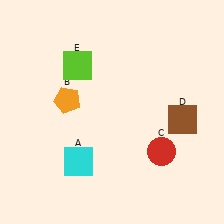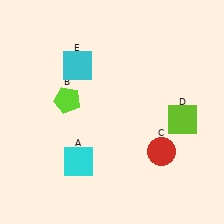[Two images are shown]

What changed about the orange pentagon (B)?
In Image 1, B is orange. In Image 2, it changed to lime.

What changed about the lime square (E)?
In Image 1, E is lime. In Image 2, it changed to cyan.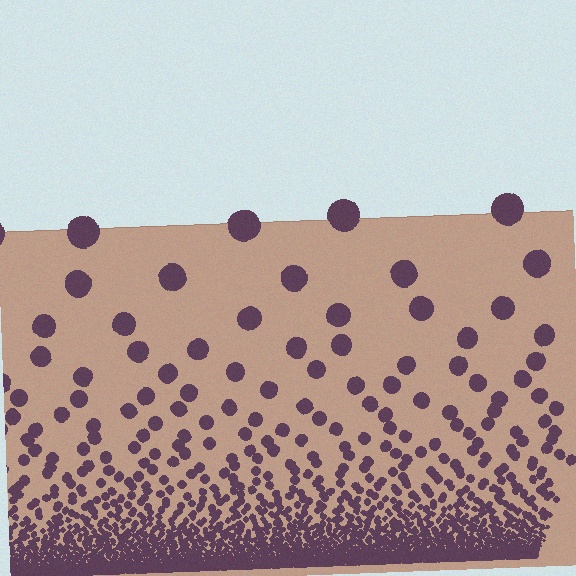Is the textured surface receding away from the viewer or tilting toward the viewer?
The surface appears to tilt toward the viewer. Texture elements get larger and sparser toward the top.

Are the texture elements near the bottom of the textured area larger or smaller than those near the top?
Smaller. The gradient is inverted — elements near the bottom are smaller and denser.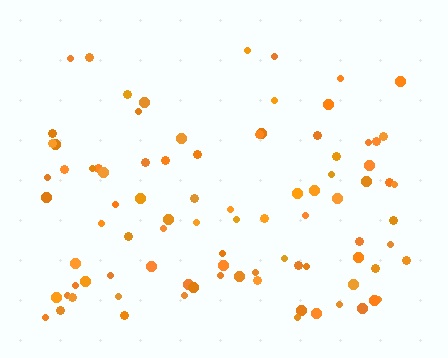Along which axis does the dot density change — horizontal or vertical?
Vertical.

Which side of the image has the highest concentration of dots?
The bottom.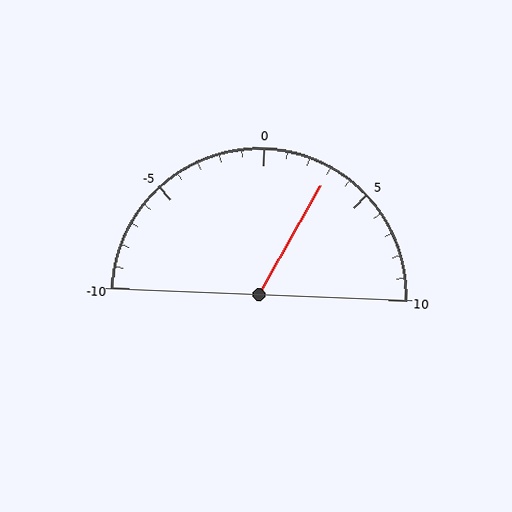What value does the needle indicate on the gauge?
The needle indicates approximately 3.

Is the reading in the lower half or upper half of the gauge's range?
The reading is in the upper half of the range (-10 to 10).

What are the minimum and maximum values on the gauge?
The gauge ranges from -10 to 10.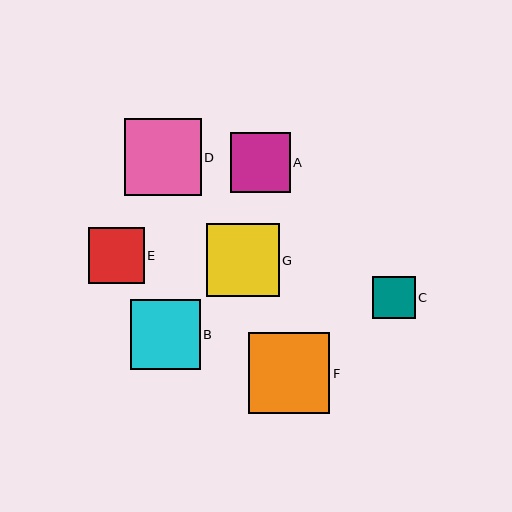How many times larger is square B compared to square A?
Square B is approximately 1.2 times the size of square A.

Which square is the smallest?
Square C is the smallest with a size of approximately 42 pixels.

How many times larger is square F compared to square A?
Square F is approximately 1.3 times the size of square A.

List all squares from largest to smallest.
From largest to smallest: F, D, G, B, A, E, C.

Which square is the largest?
Square F is the largest with a size of approximately 81 pixels.